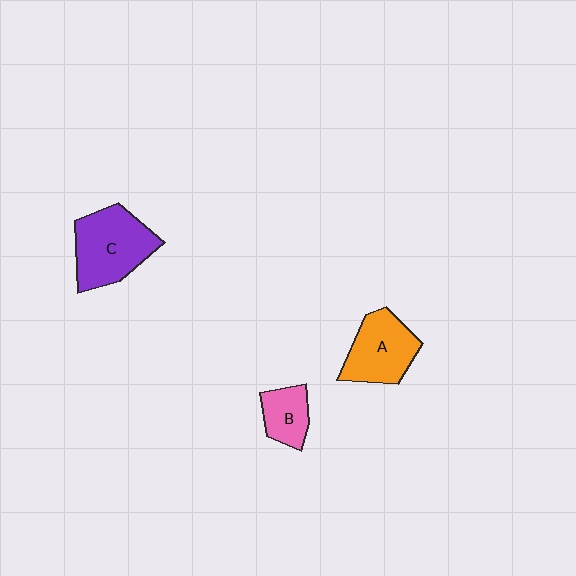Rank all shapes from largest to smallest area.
From largest to smallest: C (purple), A (orange), B (pink).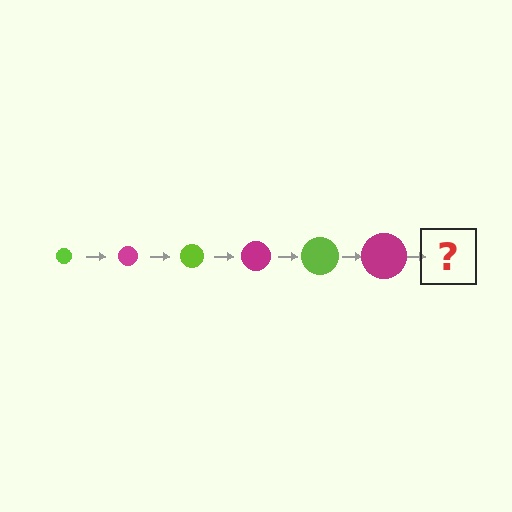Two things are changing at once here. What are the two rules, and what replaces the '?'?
The two rules are that the circle grows larger each step and the color cycles through lime and magenta. The '?' should be a lime circle, larger than the previous one.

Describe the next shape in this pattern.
It should be a lime circle, larger than the previous one.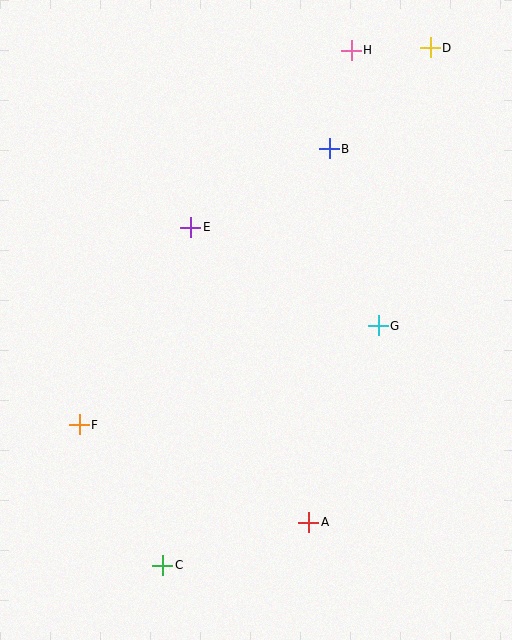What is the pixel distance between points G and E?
The distance between G and E is 212 pixels.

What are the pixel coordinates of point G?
Point G is at (378, 325).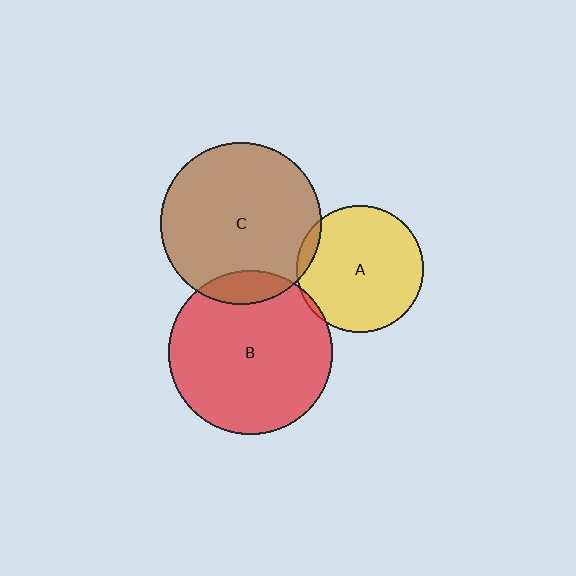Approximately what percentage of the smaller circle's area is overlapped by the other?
Approximately 5%.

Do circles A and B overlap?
Yes.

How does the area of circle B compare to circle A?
Approximately 1.7 times.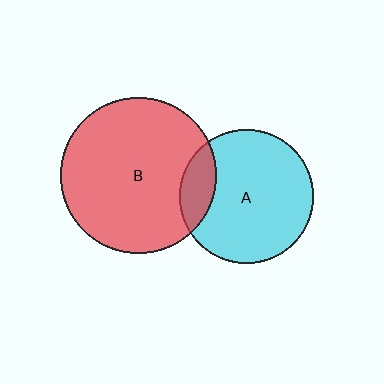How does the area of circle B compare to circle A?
Approximately 1.4 times.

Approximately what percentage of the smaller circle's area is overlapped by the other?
Approximately 15%.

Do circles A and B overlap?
Yes.